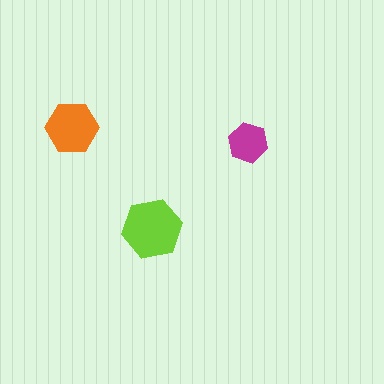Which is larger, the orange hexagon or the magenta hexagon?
The orange one.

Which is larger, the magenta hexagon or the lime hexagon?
The lime one.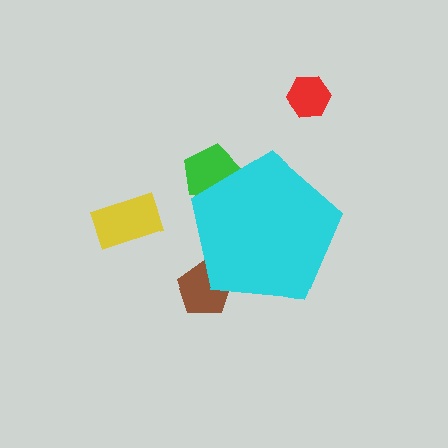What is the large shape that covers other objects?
A cyan pentagon.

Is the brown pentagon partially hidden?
Yes, the brown pentagon is partially hidden behind the cyan pentagon.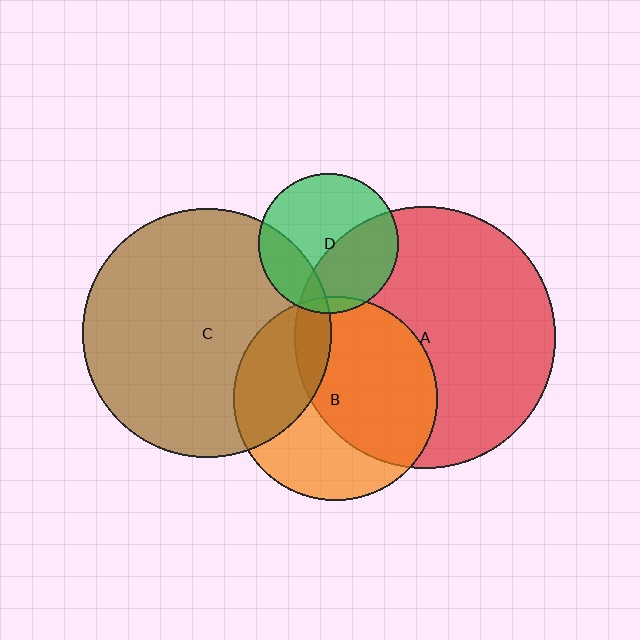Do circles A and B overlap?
Yes.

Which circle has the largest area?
Circle A (red).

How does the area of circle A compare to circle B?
Approximately 1.6 times.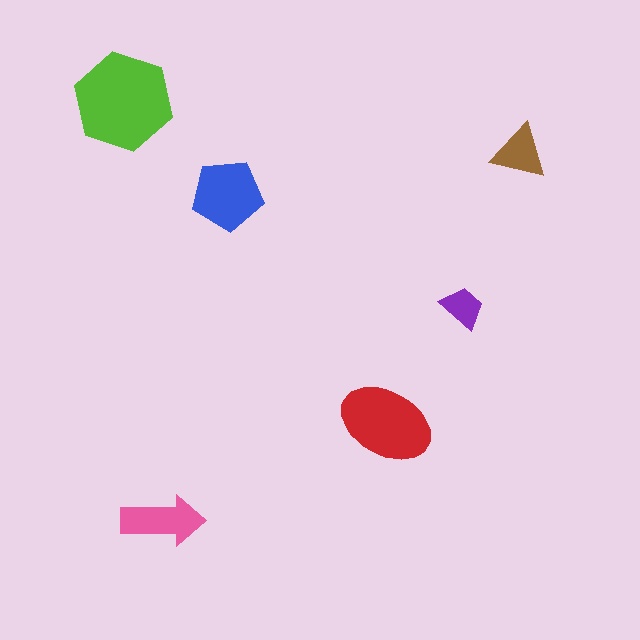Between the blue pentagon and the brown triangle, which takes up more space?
The blue pentagon.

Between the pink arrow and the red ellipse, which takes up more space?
The red ellipse.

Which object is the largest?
The lime hexagon.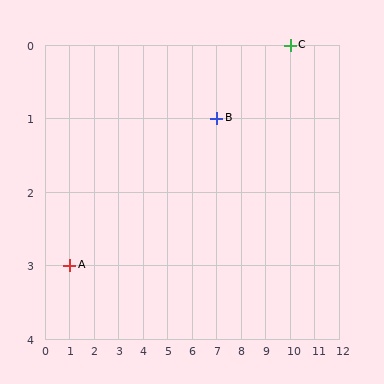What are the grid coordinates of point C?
Point C is at grid coordinates (10, 0).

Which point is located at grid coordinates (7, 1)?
Point B is at (7, 1).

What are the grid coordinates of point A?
Point A is at grid coordinates (1, 3).